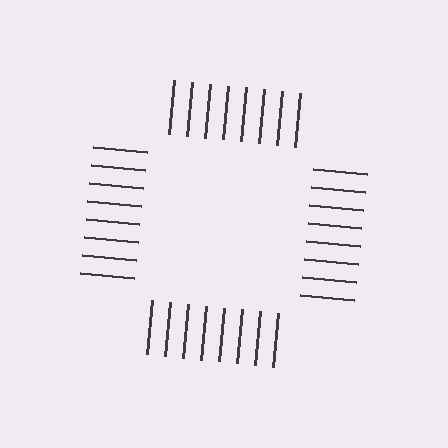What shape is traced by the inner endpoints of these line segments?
An illusory square — the line segments terminate on its edges but no continuous stroke is drawn.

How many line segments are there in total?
32 — 8 along each of the 4 edges.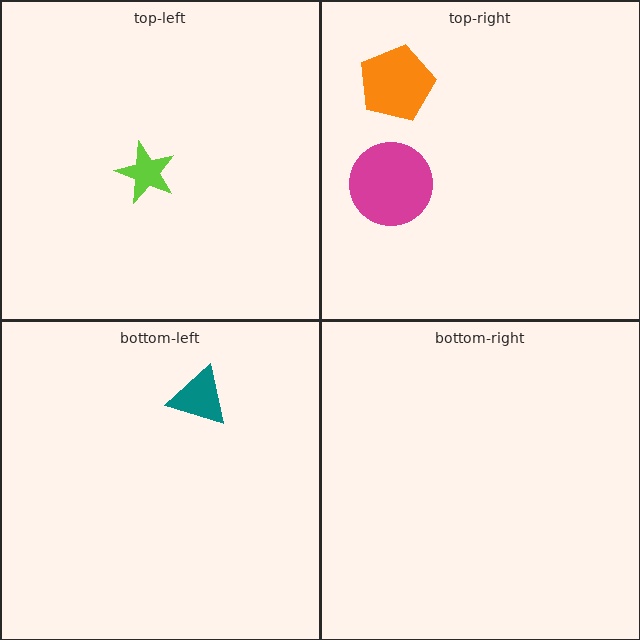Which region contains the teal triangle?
The bottom-left region.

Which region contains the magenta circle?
The top-right region.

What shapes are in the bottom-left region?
The teal triangle.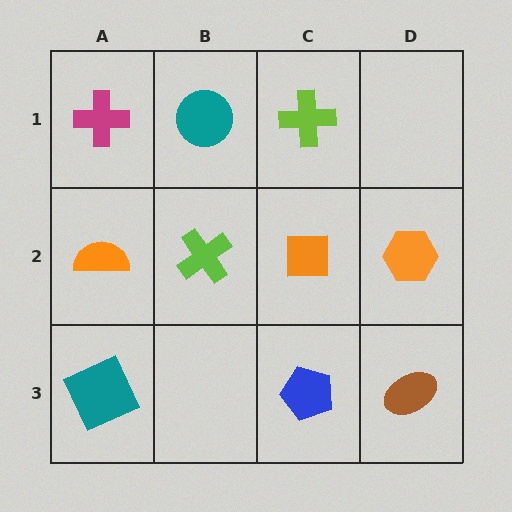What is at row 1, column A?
A magenta cross.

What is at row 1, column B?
A teal circle.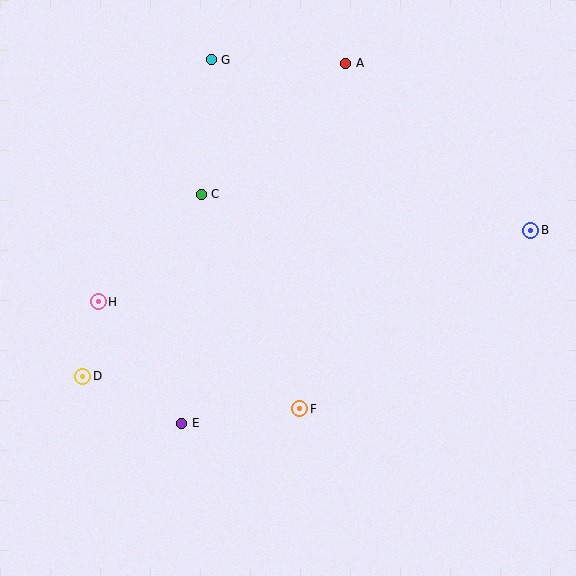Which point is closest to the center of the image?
Point F at (300, 409) is closest to the center.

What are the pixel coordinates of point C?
Point C is at (201, 194).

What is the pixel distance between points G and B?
The distance between G and B is 362 pixels.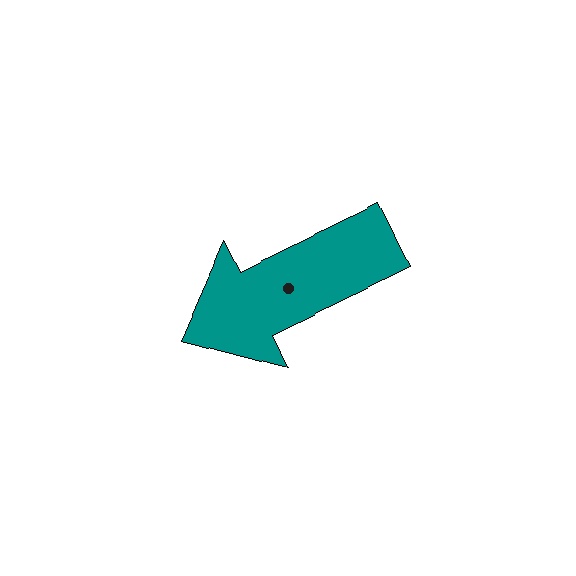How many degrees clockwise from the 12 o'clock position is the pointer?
Approximately 244 degrees.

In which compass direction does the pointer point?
Southwest.